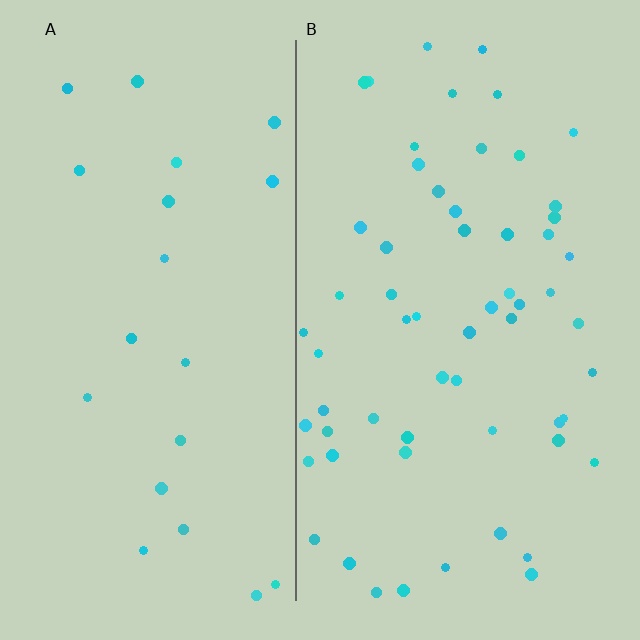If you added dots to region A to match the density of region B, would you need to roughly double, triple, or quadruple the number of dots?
Approximately triple.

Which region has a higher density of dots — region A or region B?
B (the right).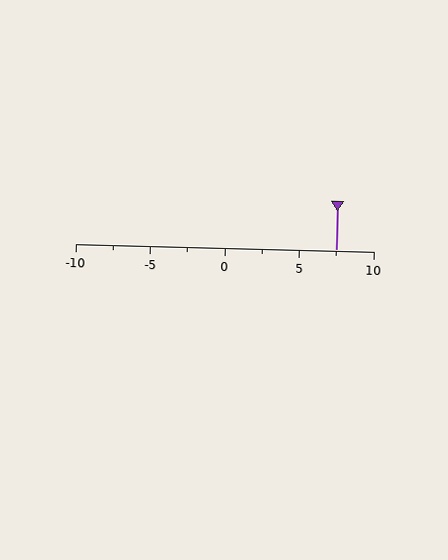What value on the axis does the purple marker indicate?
The marker indicates approximately 7.5.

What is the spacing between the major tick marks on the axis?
The major ticks are spaced 5 apart.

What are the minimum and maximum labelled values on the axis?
The axis runs from -10 to 10.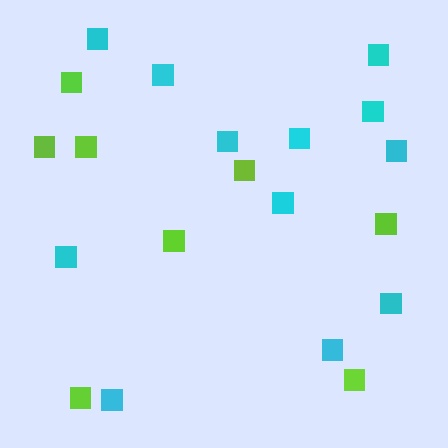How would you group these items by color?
There are 2 groups: one group of cyan squares (12) and one group of lime squares (8).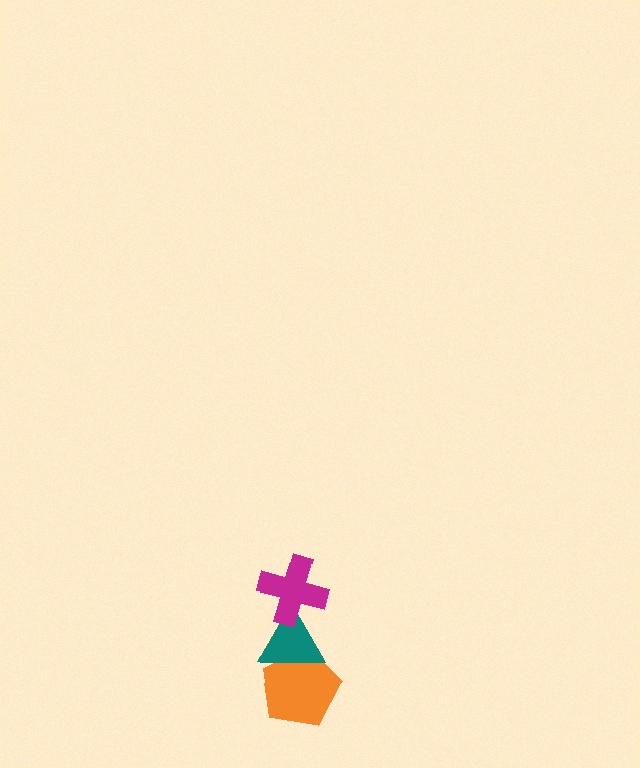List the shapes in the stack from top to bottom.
From top to bottom: the magenta cross, the teal triangle, the orange pentagon.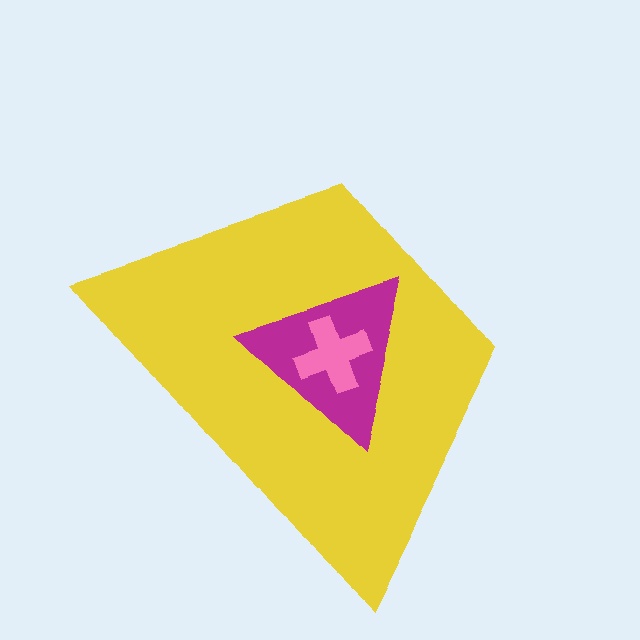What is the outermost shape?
The yellow trapezoid.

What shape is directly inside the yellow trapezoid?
The magenta triangle.